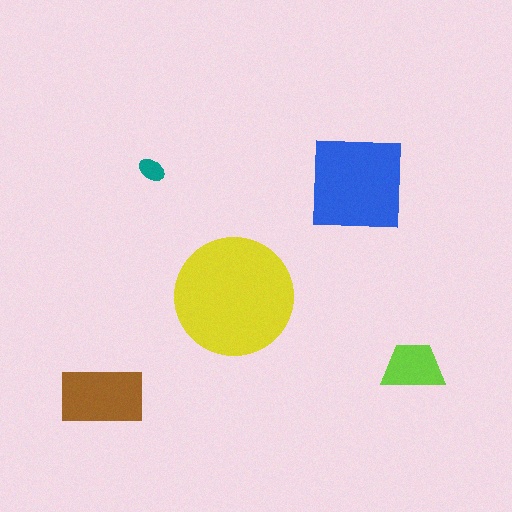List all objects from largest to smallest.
The yellow circle, the blue square, the brown rectangle, the lime trapezoid, the teal ellipse.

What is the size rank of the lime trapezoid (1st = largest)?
4th.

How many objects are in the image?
There are 5 objects in the image.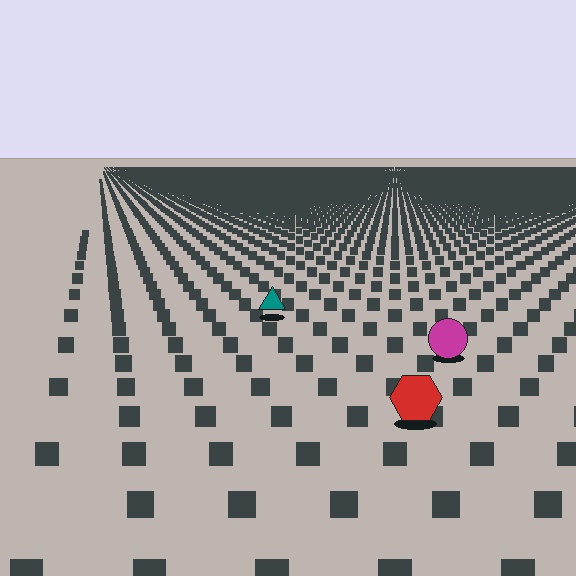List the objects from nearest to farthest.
From nearest to farthest: the red hexagon, the magenta circle, the teal triangle.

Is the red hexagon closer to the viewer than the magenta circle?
Yes. The red hexagon is closer — you can tell from the texture gradient: the ground texture is coarser near it.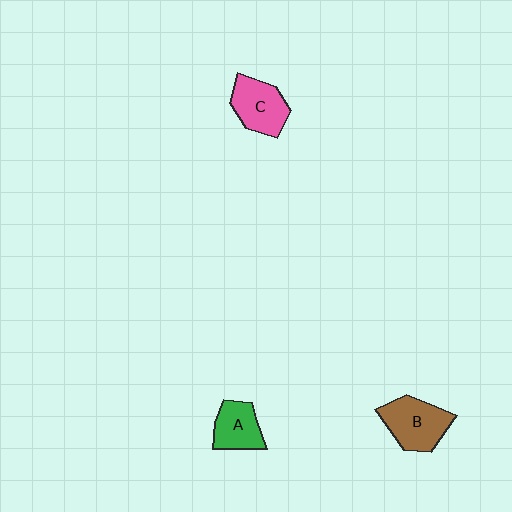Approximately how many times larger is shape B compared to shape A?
Approximately 1.4 times.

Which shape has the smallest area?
Shape A (green).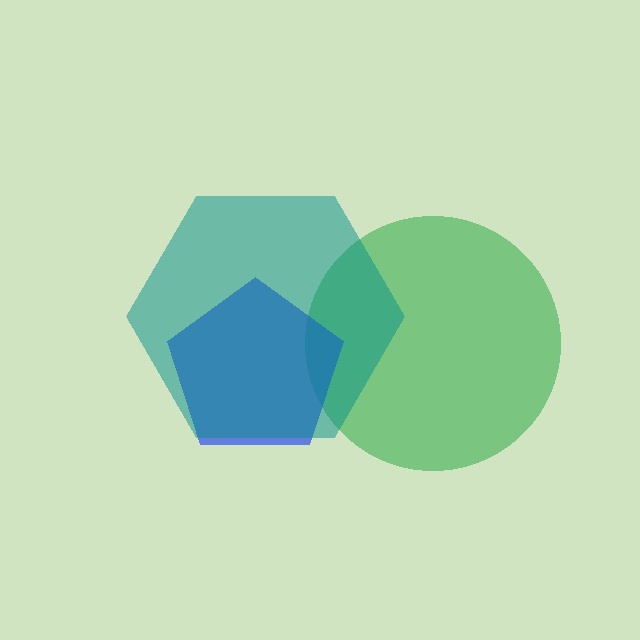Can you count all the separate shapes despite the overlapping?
Yes, there are 3 separate shapes.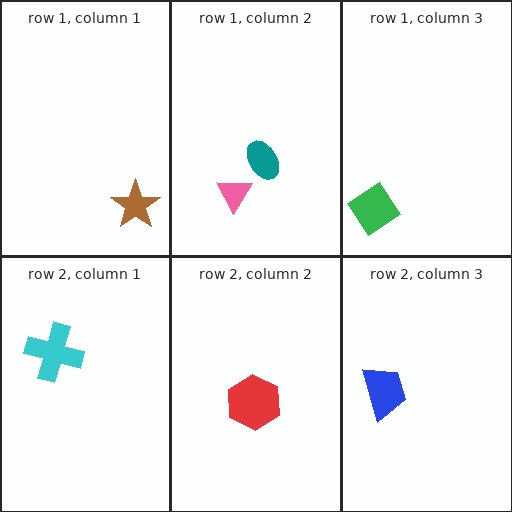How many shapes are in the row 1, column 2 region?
2.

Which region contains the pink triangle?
The row 1, column 2 region.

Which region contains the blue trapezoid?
The row 2, column 3 region.